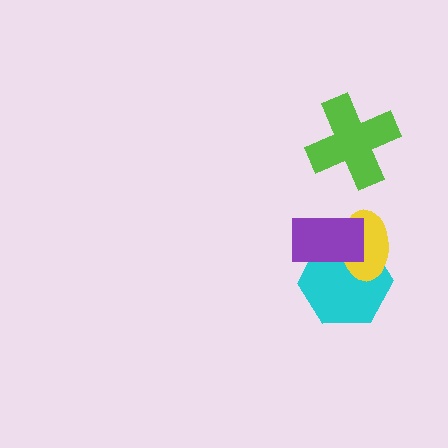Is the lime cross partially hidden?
No, no other shape covers it.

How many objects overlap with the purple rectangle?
2 objects overlap with the purple rectangle.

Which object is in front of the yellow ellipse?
The purple rectangle is in front of the yellow ellipse.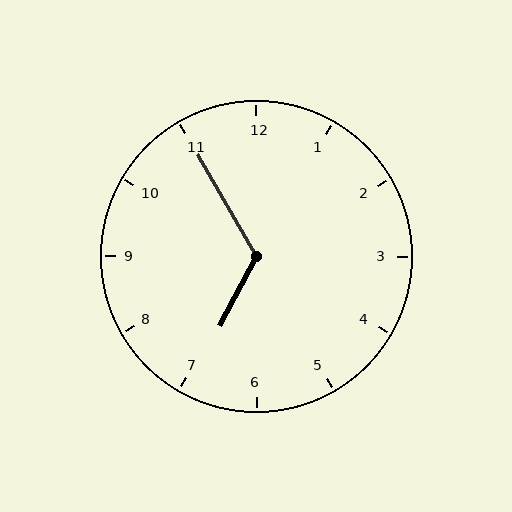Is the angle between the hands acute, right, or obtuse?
It is obtuse.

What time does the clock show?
6:55.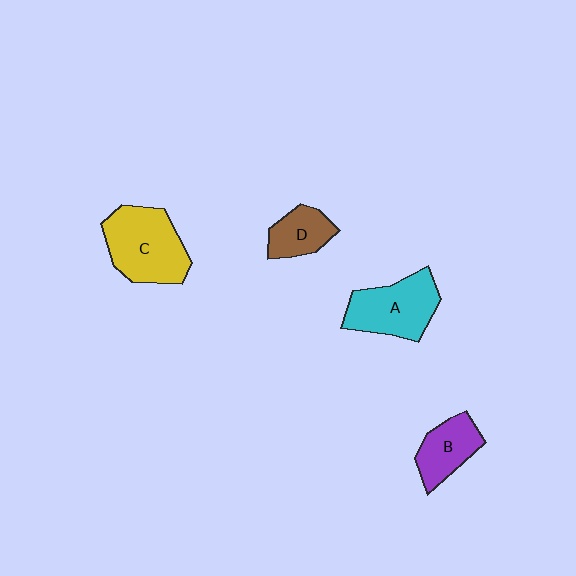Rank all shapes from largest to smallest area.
From largest to smallest: C (yellow), A (cyan), B (purple), D (brown).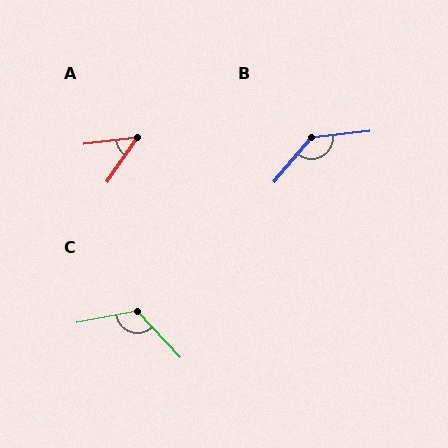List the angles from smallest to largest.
A (49°), C (123°), B (137°).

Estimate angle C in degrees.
Approximately 123 degrees.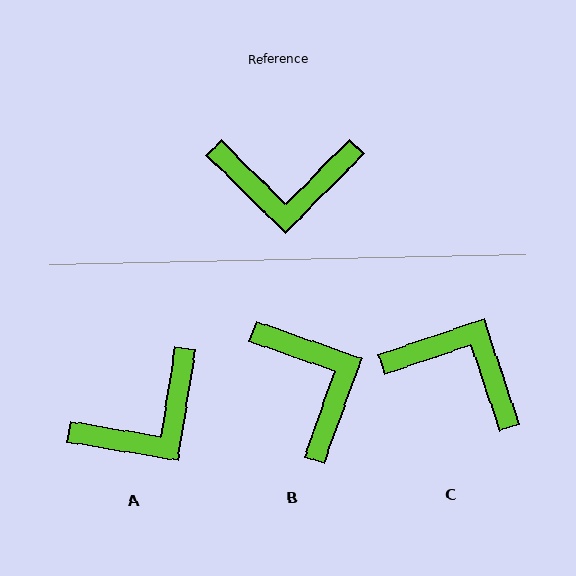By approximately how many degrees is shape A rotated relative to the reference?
Approximately 35 degrees counter-clockwise.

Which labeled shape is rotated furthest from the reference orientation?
C, about 153 degrees away.